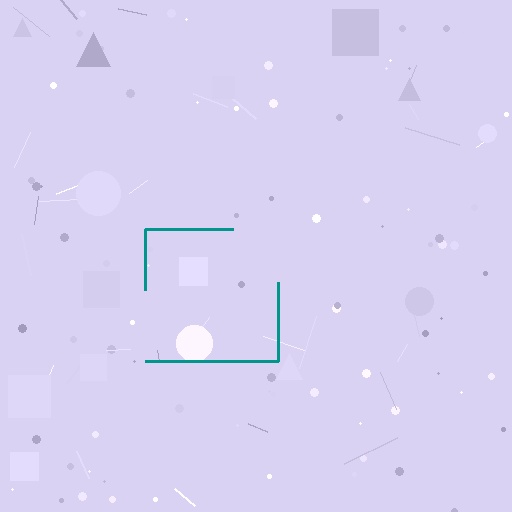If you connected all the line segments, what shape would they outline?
They would outline a square.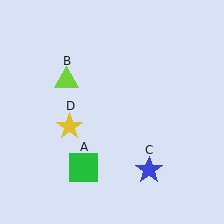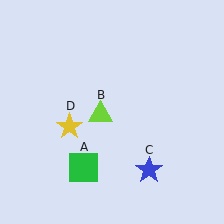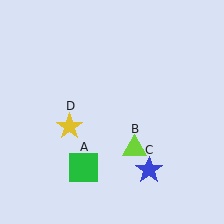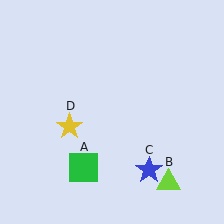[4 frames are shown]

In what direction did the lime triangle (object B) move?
The lime triangle (object B) moved down and to the right.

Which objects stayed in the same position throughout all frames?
Green square (object A) and blue star (object C) and yellow star (object D) remained stationary.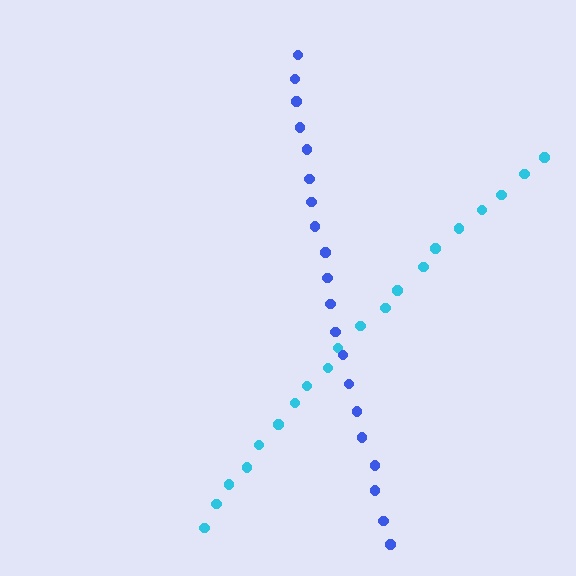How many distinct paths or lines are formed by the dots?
There are 2 distinct paths.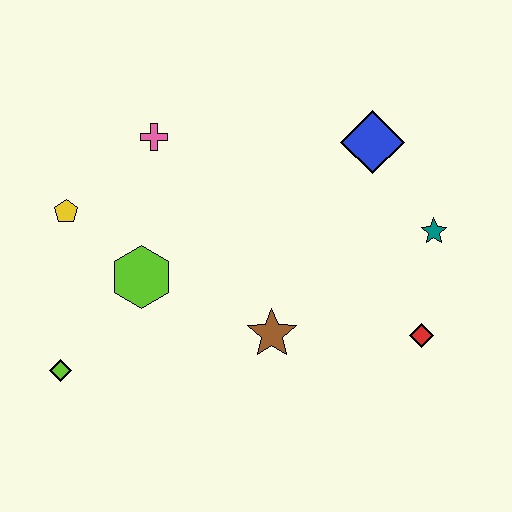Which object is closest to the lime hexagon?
The yellow pentagon is closest to the lime hexagon.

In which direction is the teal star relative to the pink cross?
The teal star is to the right of the pink cross.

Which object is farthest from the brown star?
The yellow pentagon is farthest from the brown star.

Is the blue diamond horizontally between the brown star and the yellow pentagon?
No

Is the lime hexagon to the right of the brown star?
No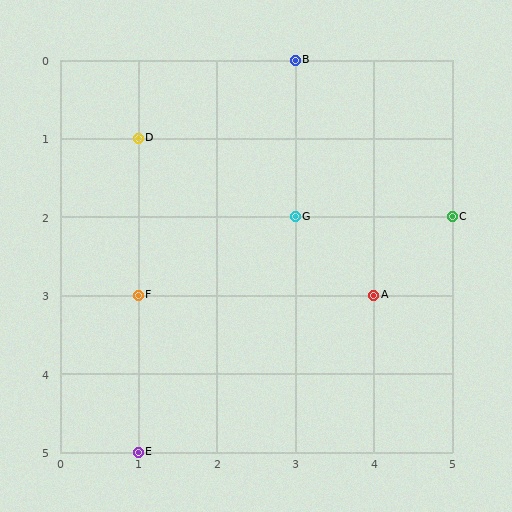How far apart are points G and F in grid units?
Points G and F are 2 columns and 1 row apart (about 2.2 grid units diagonally).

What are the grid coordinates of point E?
Point E is at grid coordinates (1, 5).